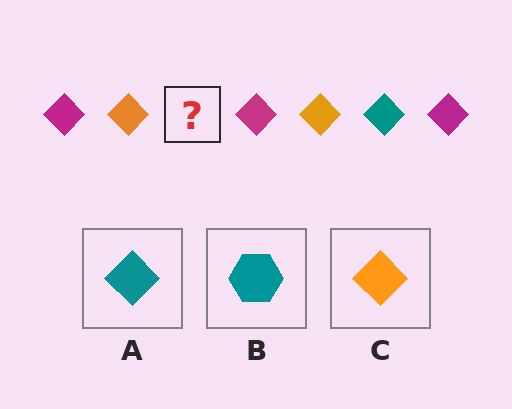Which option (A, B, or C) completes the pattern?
A.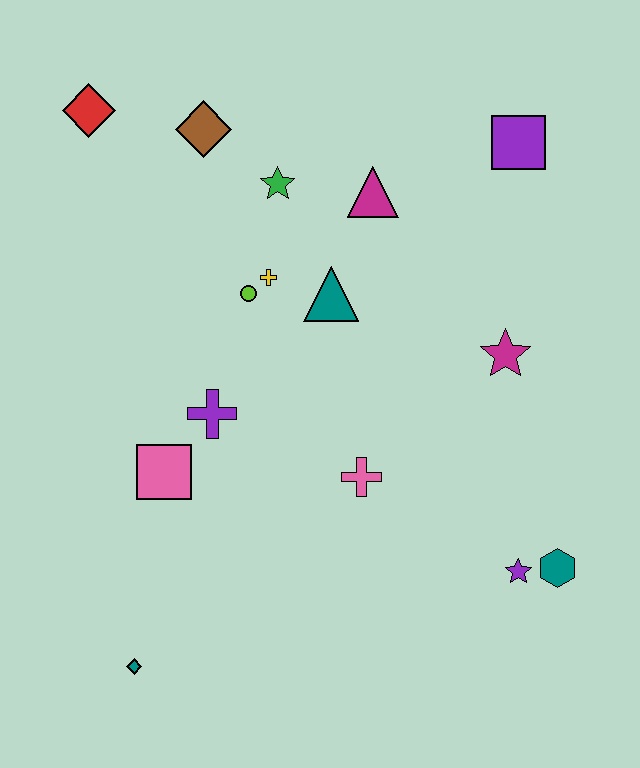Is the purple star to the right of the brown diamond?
Yes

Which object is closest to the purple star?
The teal hexagon is closest to the purple star.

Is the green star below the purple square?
Yes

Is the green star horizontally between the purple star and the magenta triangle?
No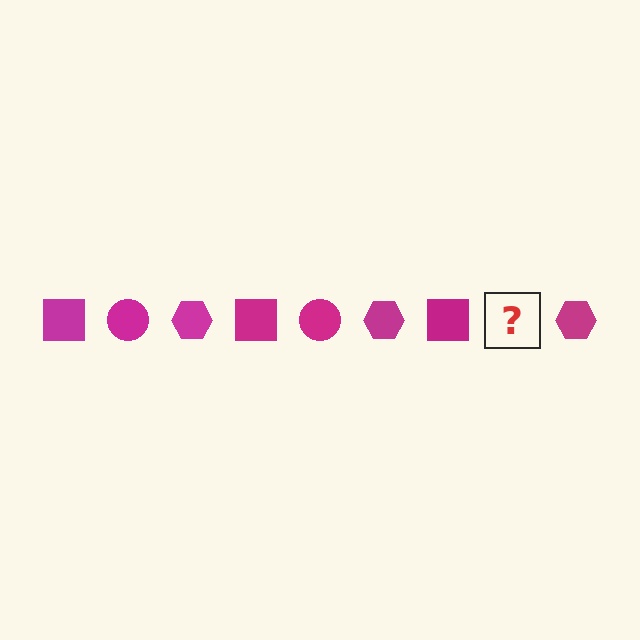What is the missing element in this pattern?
The missing element is a magenta circle.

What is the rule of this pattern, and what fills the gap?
The rule is that the pattern cycles through square, circle, hexagon shapes in magenta. The gap should be filled with a magenta circle.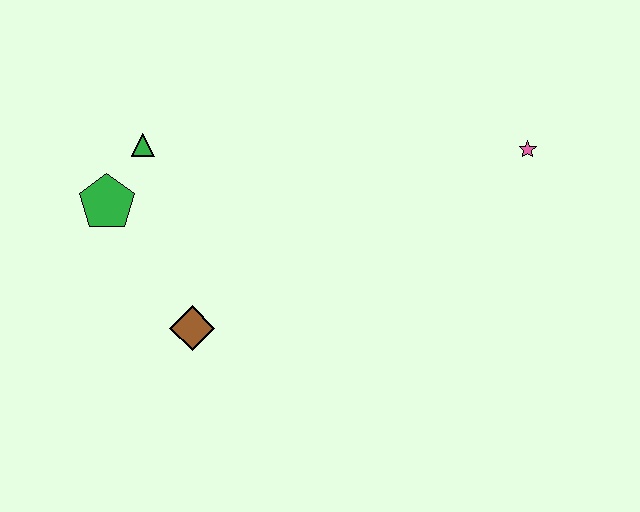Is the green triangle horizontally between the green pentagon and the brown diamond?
Yes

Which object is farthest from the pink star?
The green pentagon is farthest from the pink star.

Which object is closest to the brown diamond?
The green pentagon is closest to the brown diamond.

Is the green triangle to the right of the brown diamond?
No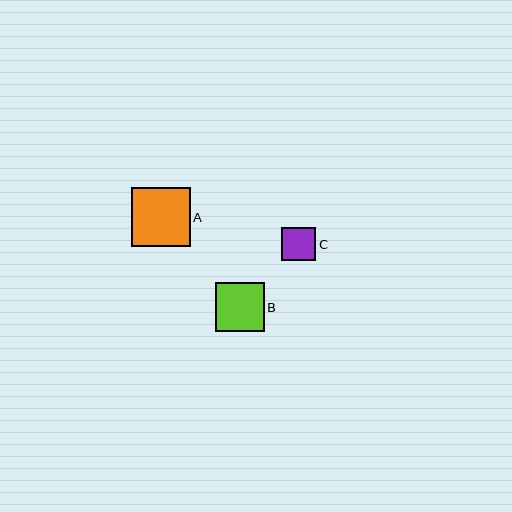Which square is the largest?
Square A is the largest with a size of approximately 59 pixels.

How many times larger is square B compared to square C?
Square B is approximately 1.4 times the size of square C.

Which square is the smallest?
Square C is the smallest with a size of approximately 34 pixels.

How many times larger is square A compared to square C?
Square A is approximately 1.7 times the size of square C.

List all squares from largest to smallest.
From largest to smallest: A, B, C.